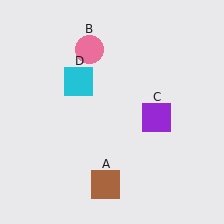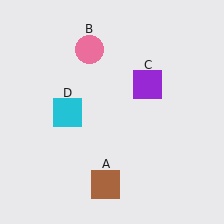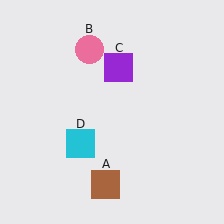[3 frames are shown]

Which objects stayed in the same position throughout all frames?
Brown square (object A) and pink circle (object B) remained stationary.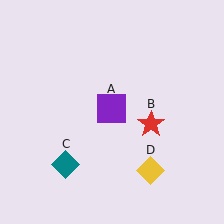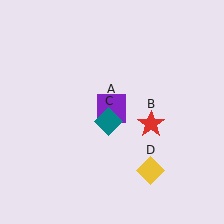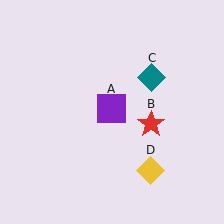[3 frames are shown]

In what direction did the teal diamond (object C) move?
The teal diamond (object C) moved up and to the right.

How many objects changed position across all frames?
1 object changed position: teal diamond (object C).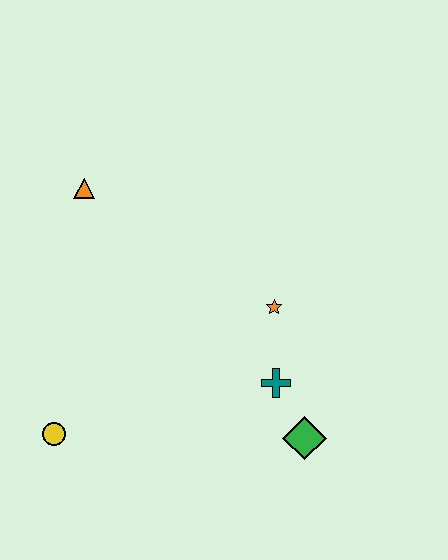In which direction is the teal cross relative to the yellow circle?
The teal cross is to the right of the yellow circle.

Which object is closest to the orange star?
The teal cross is closest to the orange star.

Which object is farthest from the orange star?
The yellow circle is farthest from the orange star.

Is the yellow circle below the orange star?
Yes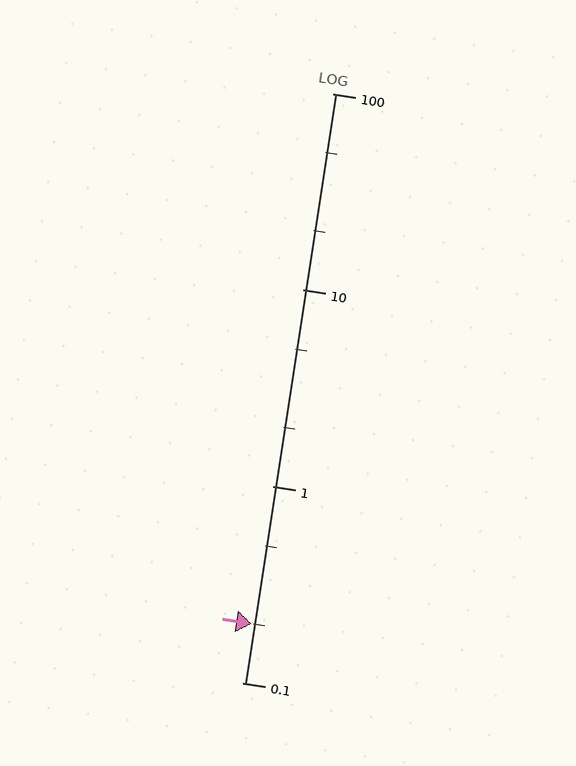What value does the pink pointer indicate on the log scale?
The pointer indicates approximately 0.2.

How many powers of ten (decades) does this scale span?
The scale spans 3 decades, from 0.1 to 100.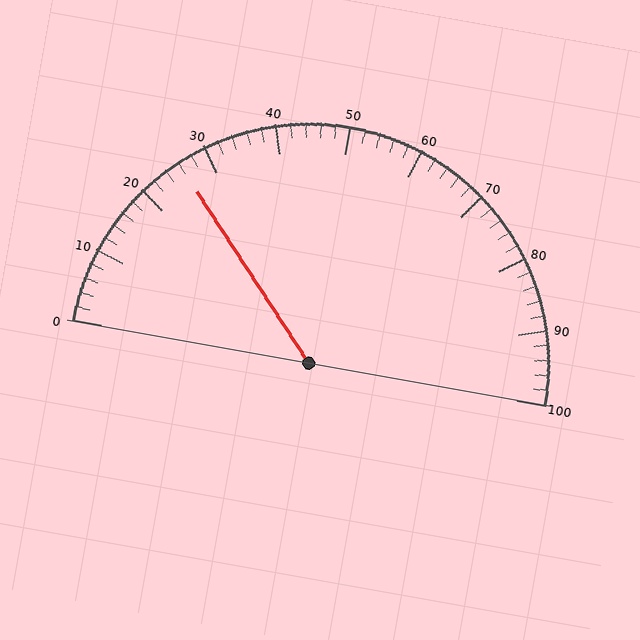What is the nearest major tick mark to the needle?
The nearest major tick mark is 30.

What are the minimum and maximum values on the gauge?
The gauge ranges from 0 to 100.